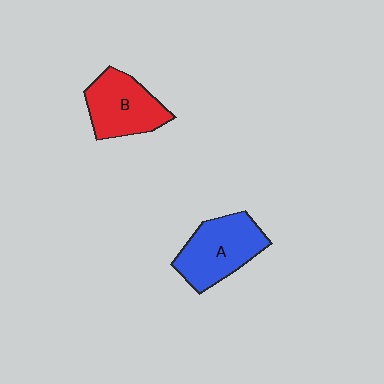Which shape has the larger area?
Shape A (blue).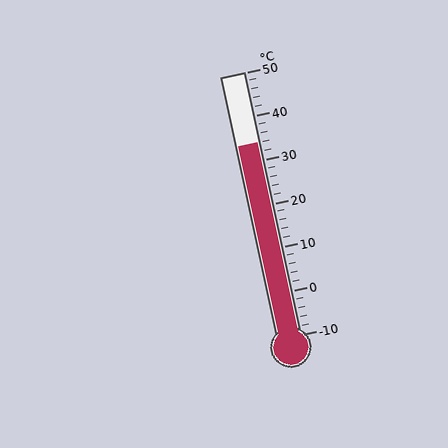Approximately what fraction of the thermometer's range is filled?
The thermometer is filled to approximately 75% of its range.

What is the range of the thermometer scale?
The thermometer scale ranges from -10°C to 50°C.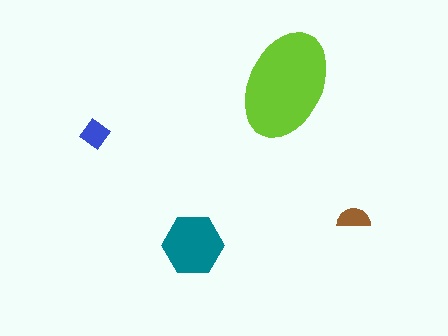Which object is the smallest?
The brown semicircle.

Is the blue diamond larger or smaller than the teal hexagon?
Smaller.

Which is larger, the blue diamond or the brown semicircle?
The blue diamond.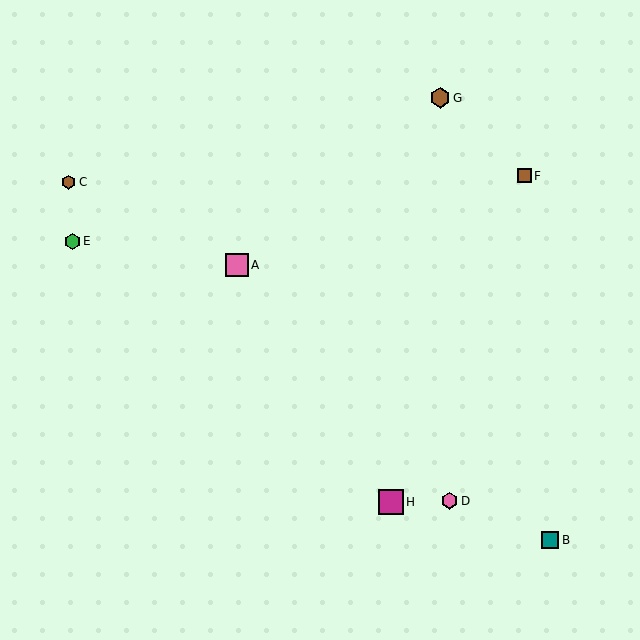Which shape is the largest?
The magenta square (labeled H) is the largest.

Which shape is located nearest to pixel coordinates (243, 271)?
The pink square (labeled A) at (237, 265) is nearest to that location.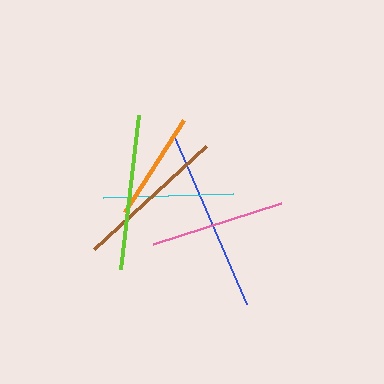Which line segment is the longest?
The blue line is the longest at approximately 185 pixels.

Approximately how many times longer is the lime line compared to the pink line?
The lime line is approximately 1.1 times the length of the pink line.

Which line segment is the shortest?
The orange line is the shortest at approximately 109 pixels.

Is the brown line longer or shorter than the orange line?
The brown line is longer than the orange line.